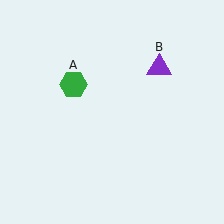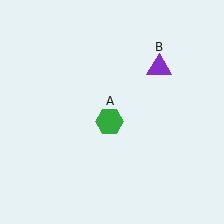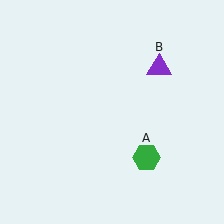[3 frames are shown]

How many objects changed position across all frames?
1 object changed position: green hexagon (object A).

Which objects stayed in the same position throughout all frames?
Purple triangle (object B) remained stationary.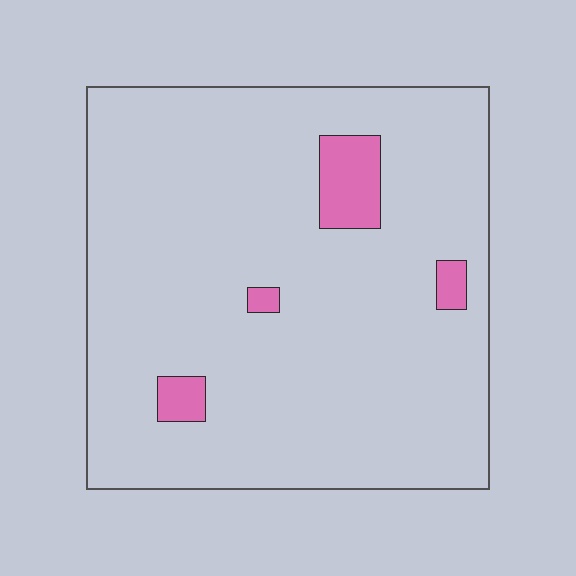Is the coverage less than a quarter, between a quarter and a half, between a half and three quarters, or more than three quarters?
Less than a quarter.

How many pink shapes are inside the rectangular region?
4.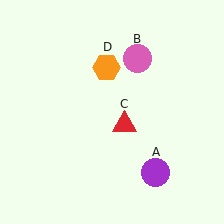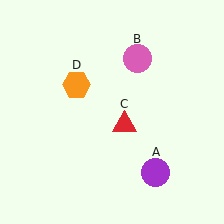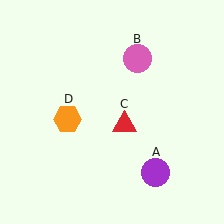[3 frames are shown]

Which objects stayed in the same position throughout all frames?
Purple circle (object A) and pink circle (object B) and red triangle (object C) remained stationary.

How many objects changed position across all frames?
1 object changed position: orange hexagon (object D).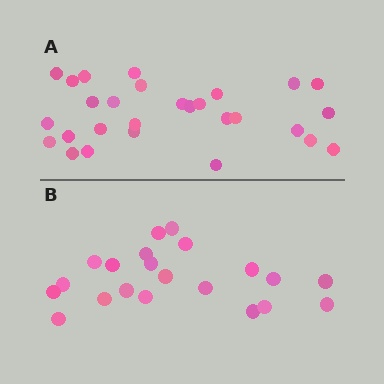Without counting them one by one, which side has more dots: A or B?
Region A (the top region) has more dots.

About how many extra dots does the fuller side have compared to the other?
Region A has roughly 8 or so more dots than region B.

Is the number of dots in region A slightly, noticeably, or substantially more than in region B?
Region A has noticeably more, but not dramatically so. The ratio is roughly 1.3 to 1.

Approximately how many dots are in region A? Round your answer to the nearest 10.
About 30 dots. (The exact count is 28, which rounds to 30.)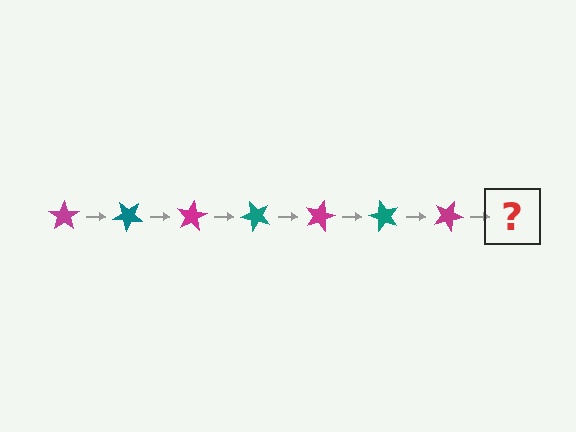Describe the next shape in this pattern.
It should be a teal star, rotated 280 degrees from the start.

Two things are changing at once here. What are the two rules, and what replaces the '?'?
The two rules are that it rotates 40 degrees each step and the color cycles through magenta and teal. The '?' should be a teal star, rotated 280 degrees from the start.